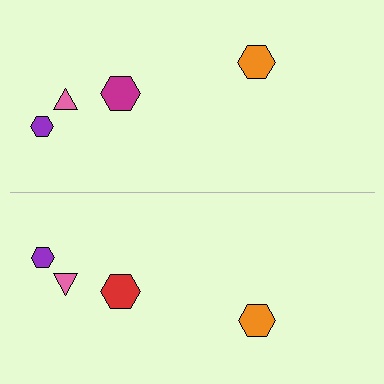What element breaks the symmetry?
The red hexagon on the bottom side breaks the symmetry — its mirror counterpart is magenta.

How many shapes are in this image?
There are 8 shapes in this image.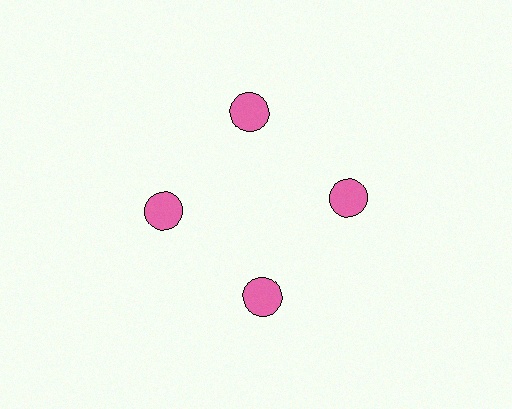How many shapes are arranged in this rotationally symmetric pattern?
There are 4 shapes, arranged in 4 groups of 1.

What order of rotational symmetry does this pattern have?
This pattern has 4-fold rotational symmetry.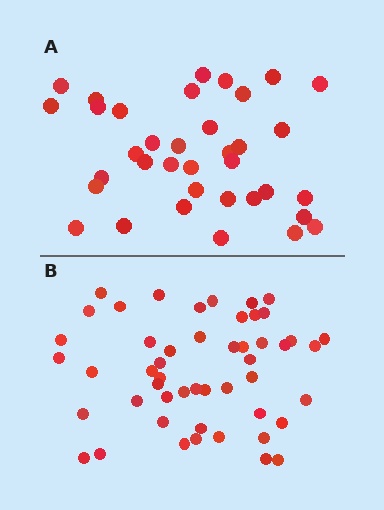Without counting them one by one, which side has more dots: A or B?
Region B (the bottom region) has more dots.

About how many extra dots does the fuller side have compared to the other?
Region B has approximately 15 more dots than region A.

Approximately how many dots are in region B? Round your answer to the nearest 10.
About 50 dots.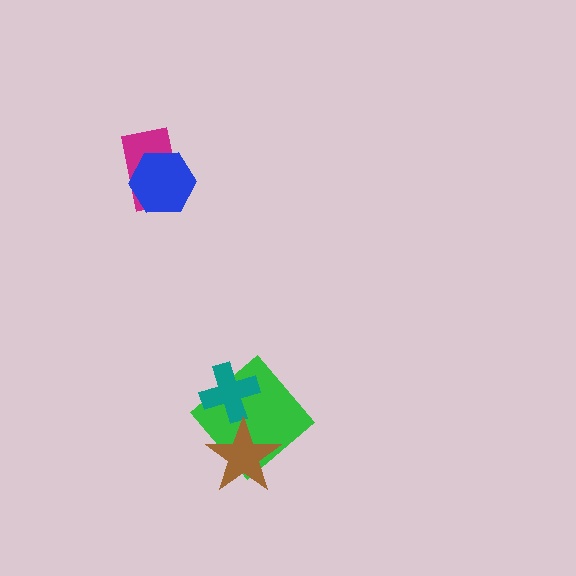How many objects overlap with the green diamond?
2 objects overlap with the green diamond.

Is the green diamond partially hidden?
Yes, it is partially covered by another shape.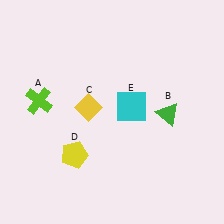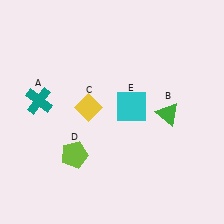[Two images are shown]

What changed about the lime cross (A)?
In Image 1, A is lime. In Image 2, it changed to teal.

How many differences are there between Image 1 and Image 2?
There are 2 differences between the two images.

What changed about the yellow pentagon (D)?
In Image 1, D is yellow. In Image 2, it changed to lime.